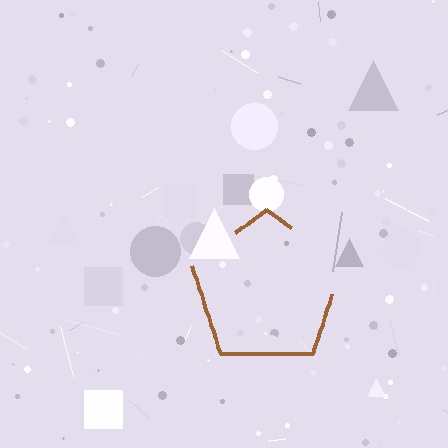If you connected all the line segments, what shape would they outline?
They would outline a pentagon.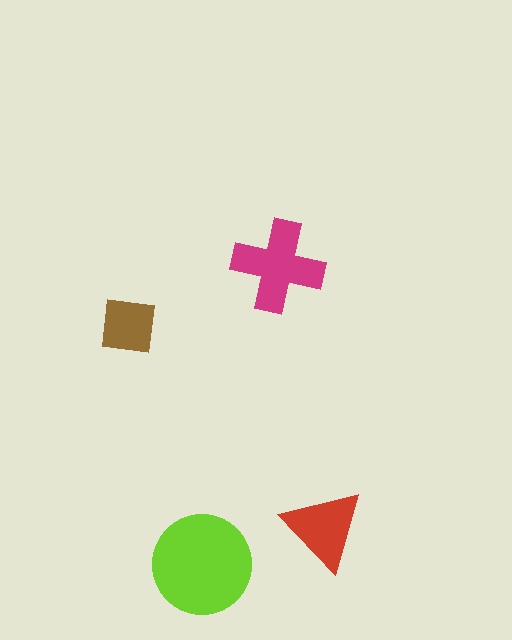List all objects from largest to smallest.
The lime circle, the magenta cross, the red triangle, the brown square.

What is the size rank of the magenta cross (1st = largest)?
2nd.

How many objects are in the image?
There are 4 objects in the image.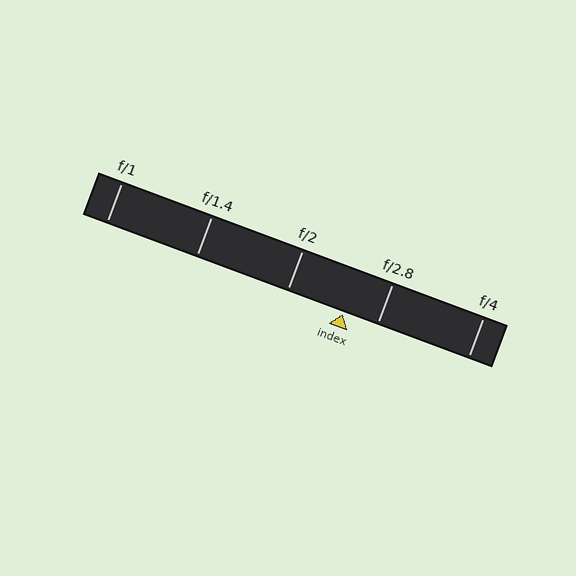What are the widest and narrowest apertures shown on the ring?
The widest aperture shown is f/1 and the narrowest is f/4.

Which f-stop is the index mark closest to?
The index mark is closest to f/2.8.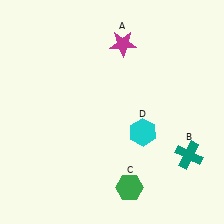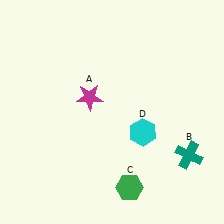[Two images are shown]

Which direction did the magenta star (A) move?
The magenta star (A) moved down.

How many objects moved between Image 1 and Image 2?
1 object moved between the two images.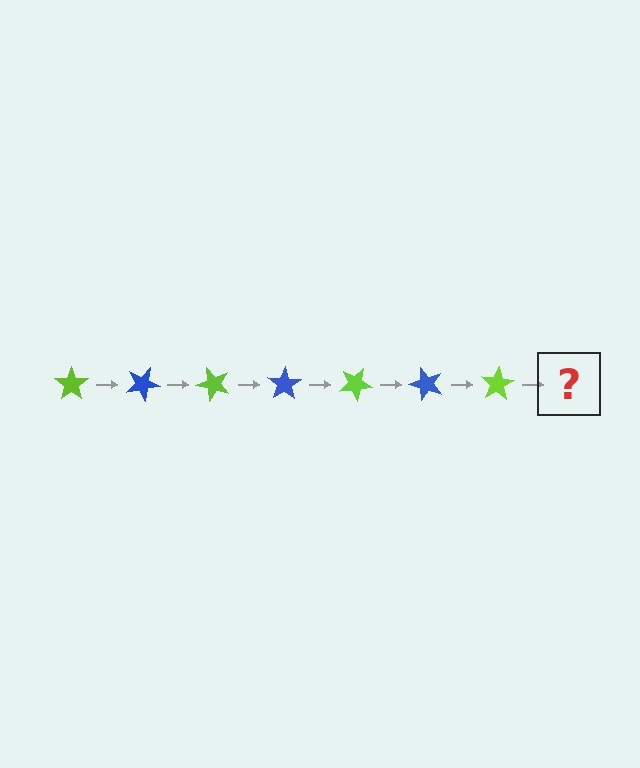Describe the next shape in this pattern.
It should be a blue star, rotated 175 degrees from the start.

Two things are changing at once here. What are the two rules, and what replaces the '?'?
The two rules are that it rotates 25 degrees each step and the color cycles through lime and blue. The '?' should be a blue star, rotated 175 degrees from the start.